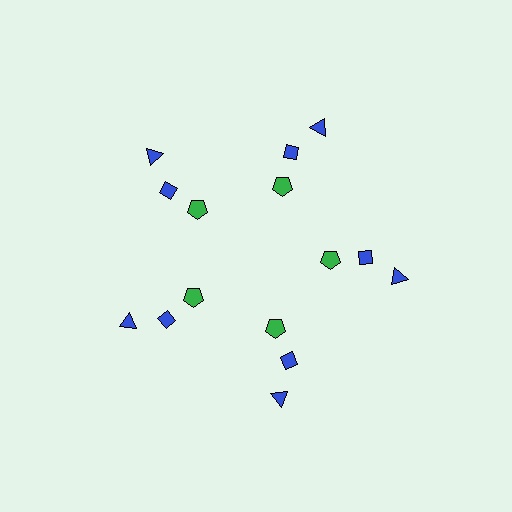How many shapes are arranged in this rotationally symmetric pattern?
There are 15 shapes, arranged in 5 groups of 3.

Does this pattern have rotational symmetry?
Yes, this pattern has 5-fold rotational symmetry. It looks the same after rotating 72 degrees around the center.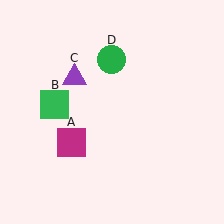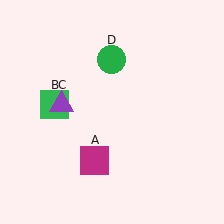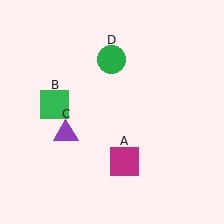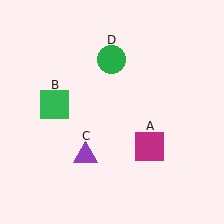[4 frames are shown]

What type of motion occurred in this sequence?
The magenta square (object A), purple triangle (object C) rotated counterclockwise around the center of the scene.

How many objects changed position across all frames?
2 objects changed position: magenta square (object A), purple triangle (object C).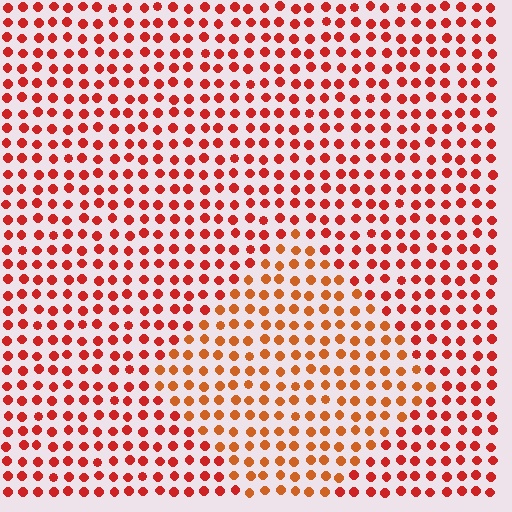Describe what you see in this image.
The image is filled with small red elements in a uniform arrangement. A diamond-shaped region is visible where the elements are tinted to a slightly different hue, forming a subtle color boundary.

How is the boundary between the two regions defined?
The boundary is defined purely by a slight shift in hue (about 23 degrees). Spacing, size, and orientation are identical on both sides.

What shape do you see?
I see a diamond.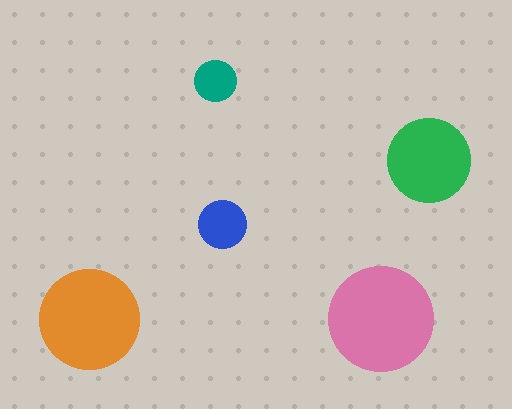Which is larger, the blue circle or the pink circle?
The pink one.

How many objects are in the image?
There are 5 objects in the image.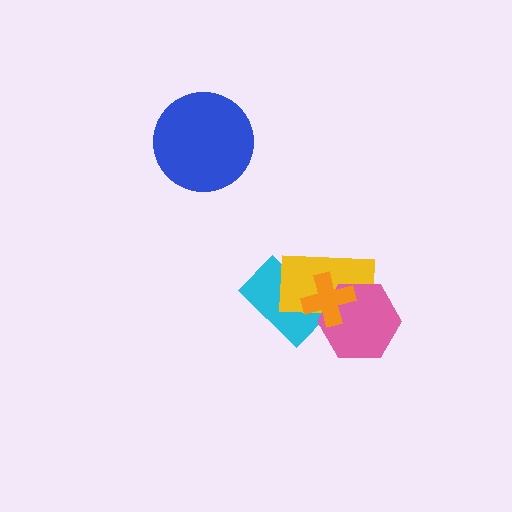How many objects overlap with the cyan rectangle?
2 objects overlap with the cyan rectangle.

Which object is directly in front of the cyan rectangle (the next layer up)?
The yellow rectangle is directly in front of the cyan rectangle.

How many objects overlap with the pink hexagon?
2 objects overlap with the pink hexagon.